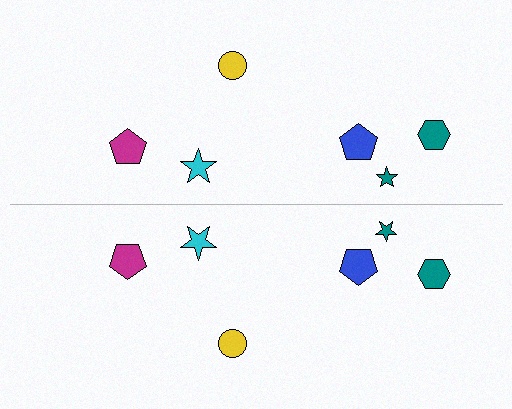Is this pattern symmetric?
Yes, this pattern has bilateral (reflection) symmetry.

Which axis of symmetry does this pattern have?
The pattern has a horizontal axis of symmetry running through the center of the image.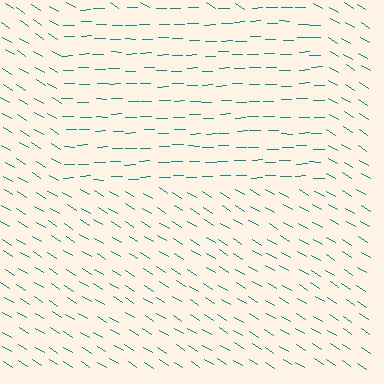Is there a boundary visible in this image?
Yes, there is a texture boundary formed by a change in line orientation.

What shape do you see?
I see a rectangle.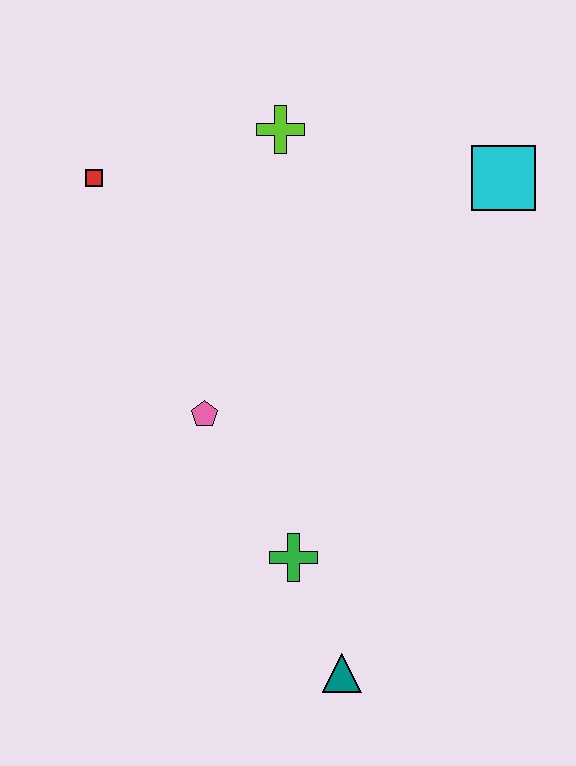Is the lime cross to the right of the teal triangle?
No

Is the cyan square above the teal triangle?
Yes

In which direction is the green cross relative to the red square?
The green cross is below the red square.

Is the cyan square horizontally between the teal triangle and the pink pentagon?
No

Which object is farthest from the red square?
The teal triangle is farthest from the red square.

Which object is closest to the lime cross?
The red square is closest to the lime cross.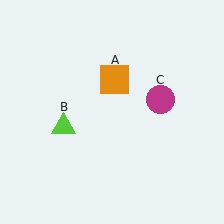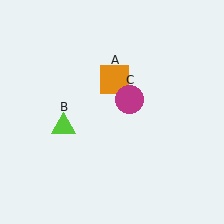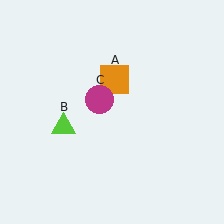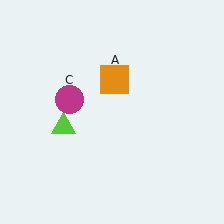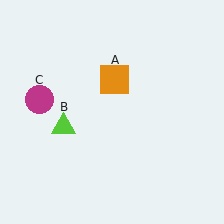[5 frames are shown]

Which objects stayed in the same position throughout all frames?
Orange square (object A) and lime triangle (object B) remained stationary.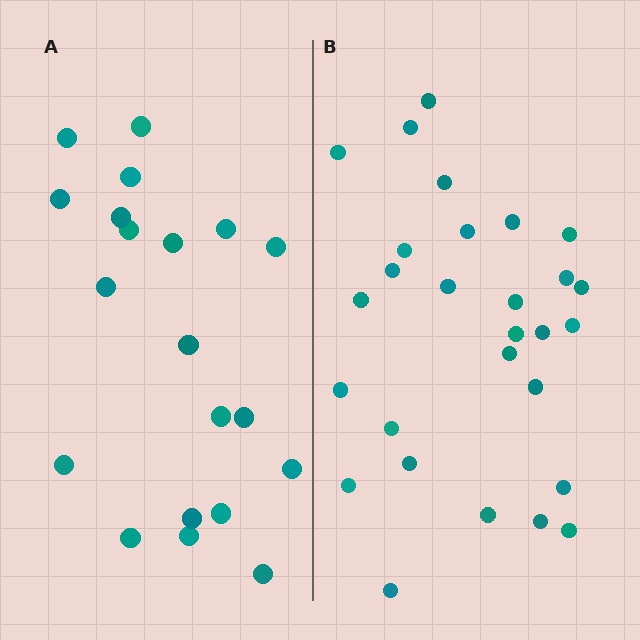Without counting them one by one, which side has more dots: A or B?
Region B (the right region) has more dots.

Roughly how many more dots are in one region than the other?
Region B has roughly 8 or so more dots than region A.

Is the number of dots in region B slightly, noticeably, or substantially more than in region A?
Region B has noticeably more, but not dramatically so. The ratio is roughly 1.4 to 1.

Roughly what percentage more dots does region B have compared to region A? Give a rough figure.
About 40% more.